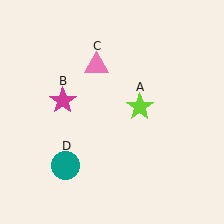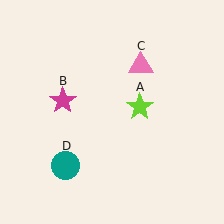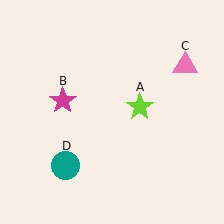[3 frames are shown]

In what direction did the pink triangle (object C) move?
The pink triangle (object C) moved right.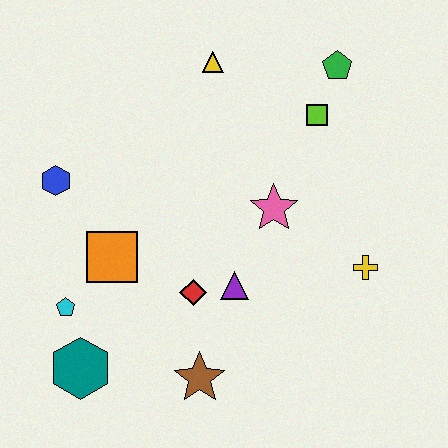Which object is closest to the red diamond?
The purple triangle is closest to the red diamond.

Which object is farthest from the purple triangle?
The green pentagon is farthest from the purple triangle.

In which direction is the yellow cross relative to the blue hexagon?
The yellow cross is to the right of the blue hexagon.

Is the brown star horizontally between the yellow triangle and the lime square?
No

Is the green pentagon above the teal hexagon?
Yes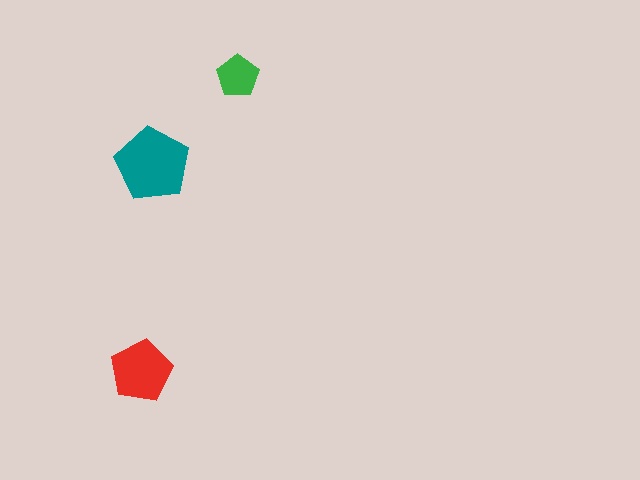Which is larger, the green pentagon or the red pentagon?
The red one.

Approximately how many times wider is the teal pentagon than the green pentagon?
About 2 times wider.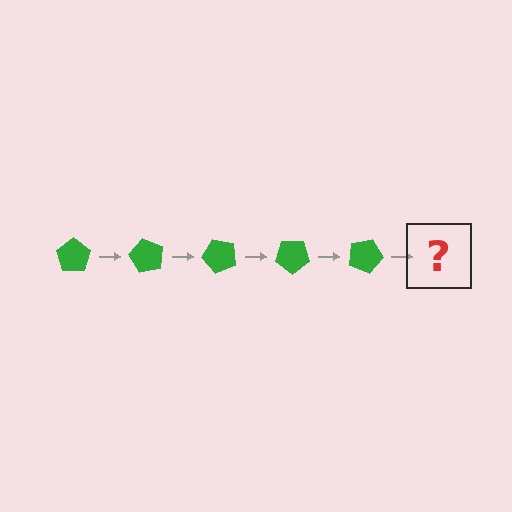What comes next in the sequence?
The next element should be a green pentagon rotated 300 degrees.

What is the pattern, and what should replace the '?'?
The pattern is that the pentagon rotates 60 degrees each step. The '?' should be a green pentagon rotated 300 degrees.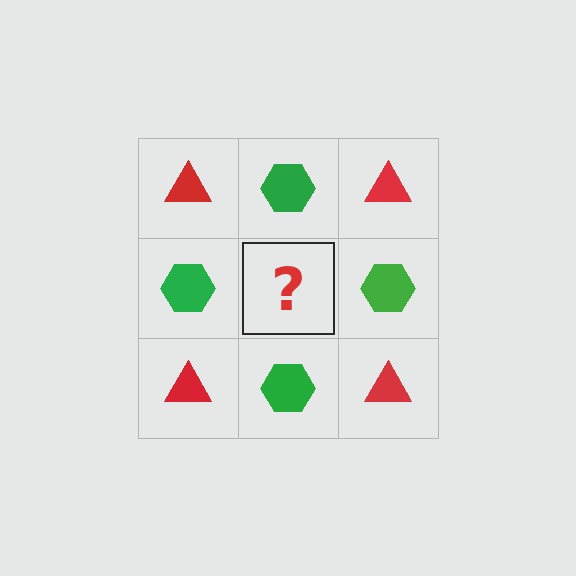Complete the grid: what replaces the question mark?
The question mark should be replaced with a red triangle.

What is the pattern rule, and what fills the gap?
The rule is that it alternates red triangle and green hexagon in a checkerboard pattern. The gap should be filled with a red triangle.